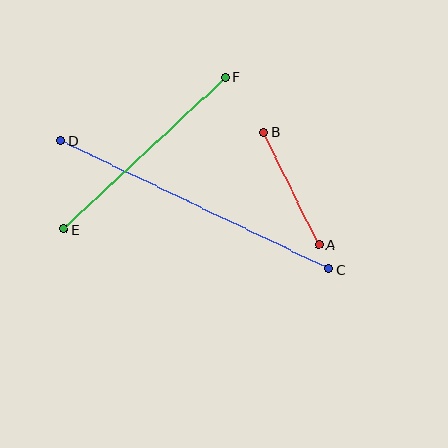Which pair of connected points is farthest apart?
Points C and D are farthest apart.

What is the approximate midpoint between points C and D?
The midpoint is at approximately (195, 205) pixels.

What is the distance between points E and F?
The distance is approximately 222 pixels.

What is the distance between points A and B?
The distance is approximately 126 pixels.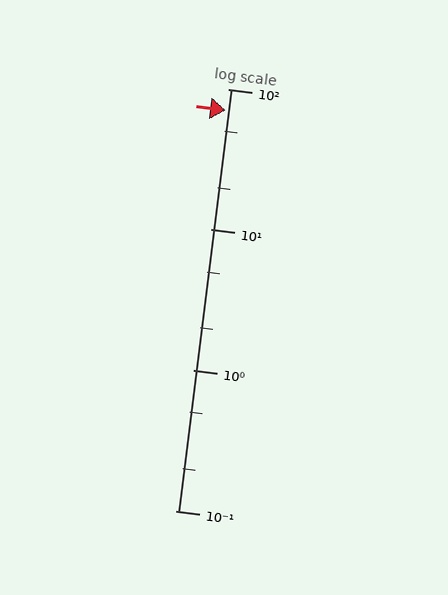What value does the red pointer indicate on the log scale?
The pointer indicates approximately 70.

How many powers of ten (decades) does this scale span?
The scale spans 3 decades, from 0.1 to 100.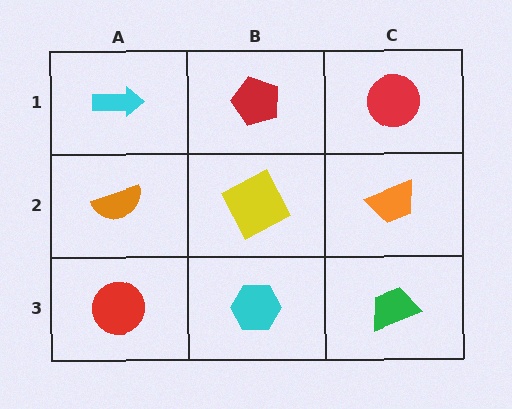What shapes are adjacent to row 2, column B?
A red pentagon (row 1, column B), a cyan hexagon (row 3, column B), an orange semicircle (row 2, column A), an orange trapezoid (row 2, column C).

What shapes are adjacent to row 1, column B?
A yellow square (row 2, column B), a cyan arrow (row 1, column A), a red circle (row 1, column C).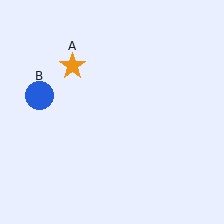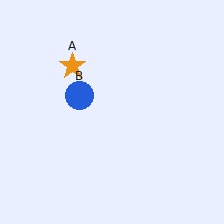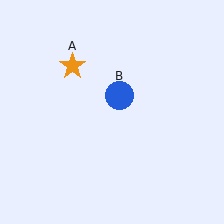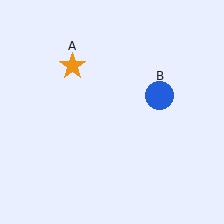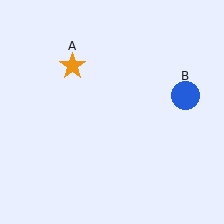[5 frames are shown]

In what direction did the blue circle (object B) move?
The blue circle (object B) moved right.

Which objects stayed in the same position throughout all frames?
Orange star (object A) remained stationary.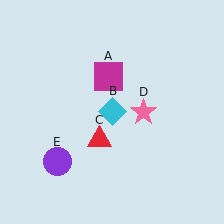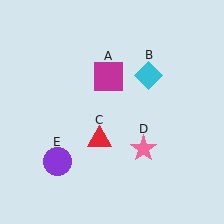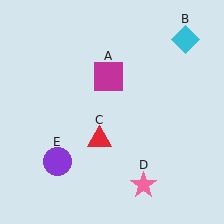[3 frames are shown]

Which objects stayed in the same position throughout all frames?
Magenta square (object A) and red triangle (object C) and purple circle (object E) remained stationary.